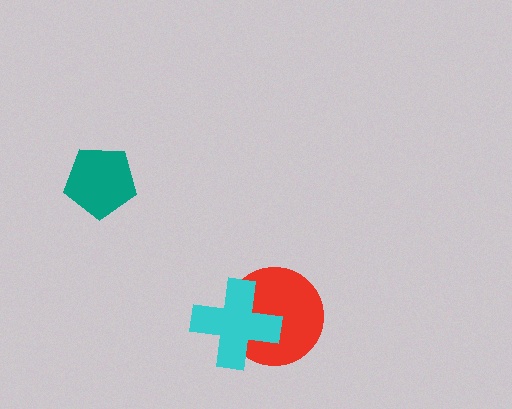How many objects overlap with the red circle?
1 object overlaps with the red circle.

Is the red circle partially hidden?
Yes, it is partially covered by another shape.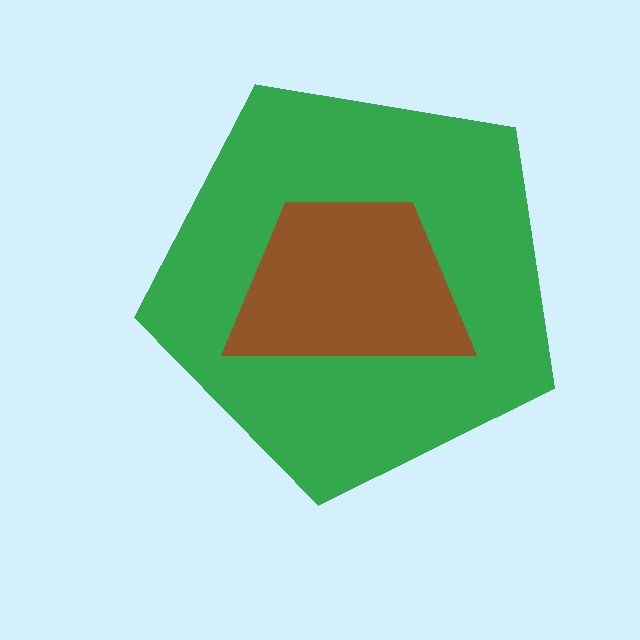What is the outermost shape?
The green pentagon.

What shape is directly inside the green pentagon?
The brown trapezoid.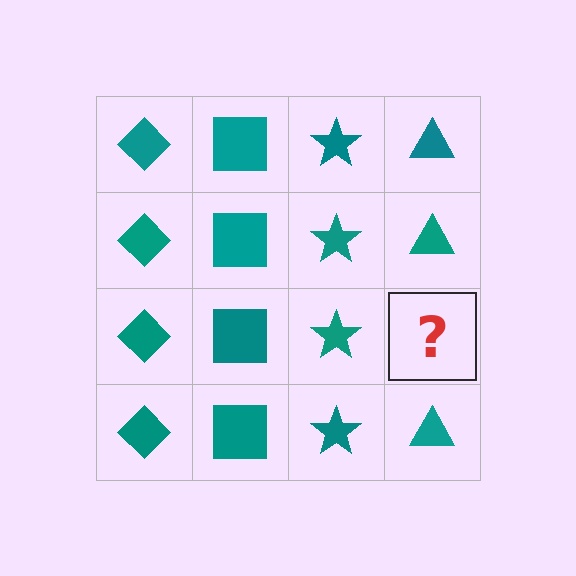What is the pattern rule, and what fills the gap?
The rule is that each column has a consistent shape. The gap should be filled with a teal triangle.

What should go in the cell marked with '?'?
The missing cell should contain a teal triangle.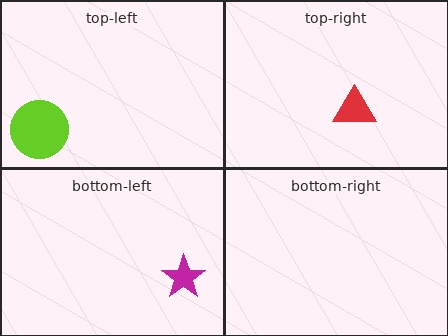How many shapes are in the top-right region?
1.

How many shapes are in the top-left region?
1.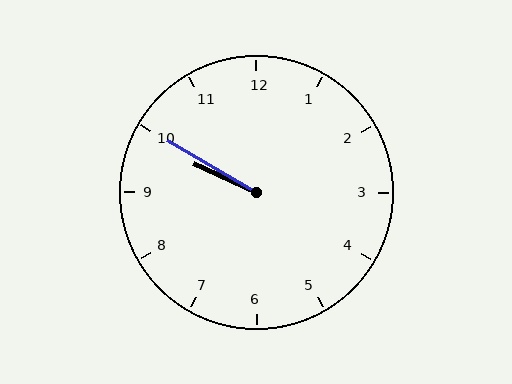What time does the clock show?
9:50.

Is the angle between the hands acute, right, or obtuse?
It is acute.